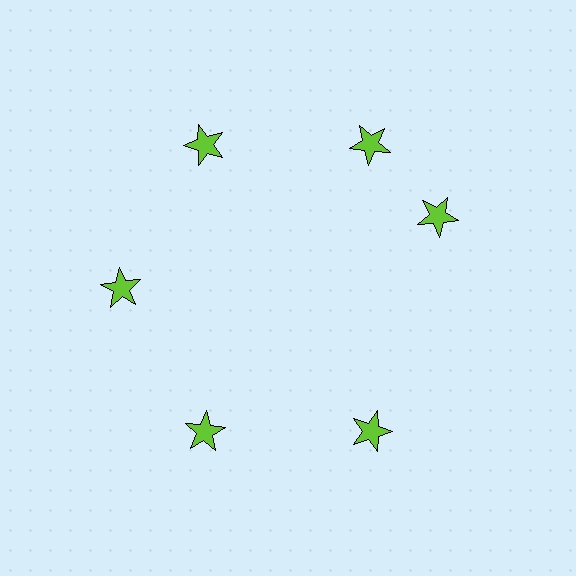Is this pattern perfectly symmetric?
No. The 6 lime stars are arranged in a ring, but one element near the 3 o'clock position is rotated out of alignment along the ring, breaking the 6-fold rotational symmetry.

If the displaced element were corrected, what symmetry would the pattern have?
It would have 6-fold rotational symmetry — the pattern would map onto itself every 60 degrees.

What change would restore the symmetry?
The symmetry would be restored by rotating it back into even spacing with its neighbors so that all 6 stars sit at equal angles and equal distance from the center.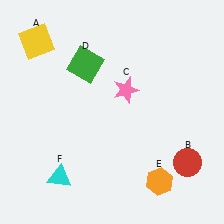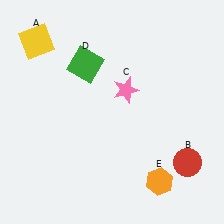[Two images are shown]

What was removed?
The cyan triangle (F) was removed in Image 2.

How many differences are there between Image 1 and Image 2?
There is 1 difference between the two images.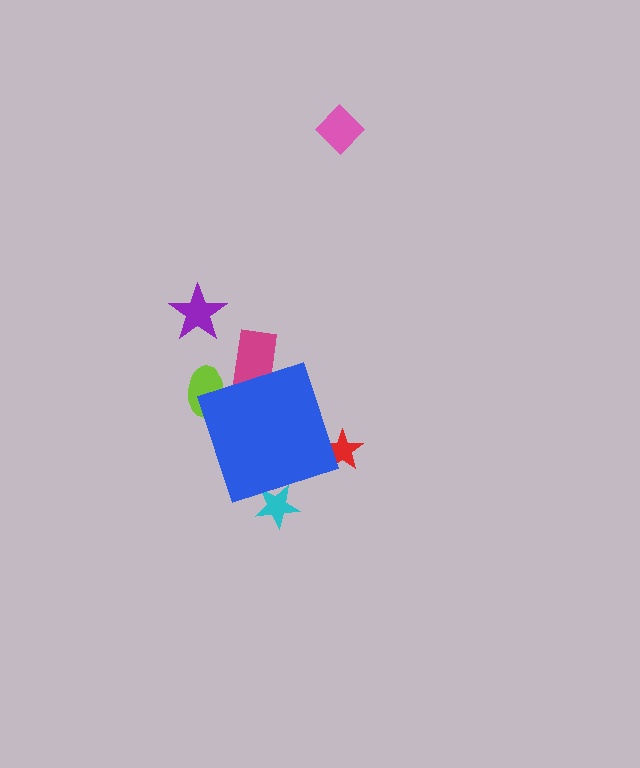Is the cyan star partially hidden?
Yes, the cyan star is partially hidden behind the blue diamond.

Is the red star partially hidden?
Yes, the red star is partially hidden behind the blue diamond.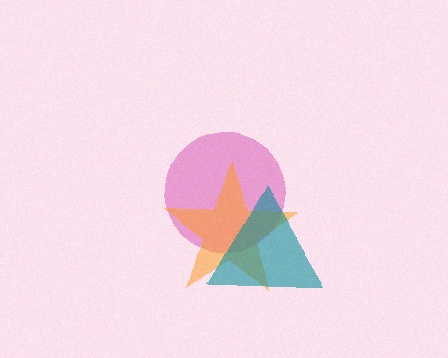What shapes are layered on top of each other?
The layered shapes are: a magenta circle, an orange star, a teal triangle.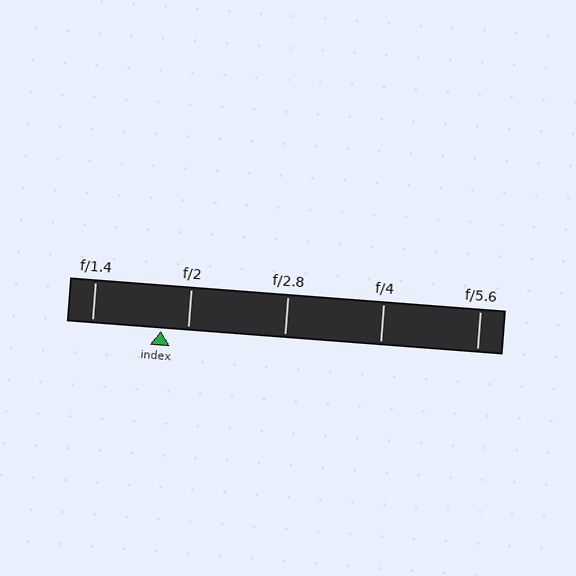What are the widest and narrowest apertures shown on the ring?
The widest aperture shown is f/1.4 and the narrowest is f/5.6.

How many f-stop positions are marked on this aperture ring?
There are 5 f-stop positions marked.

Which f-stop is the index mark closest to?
The index mark is closest to f/2.